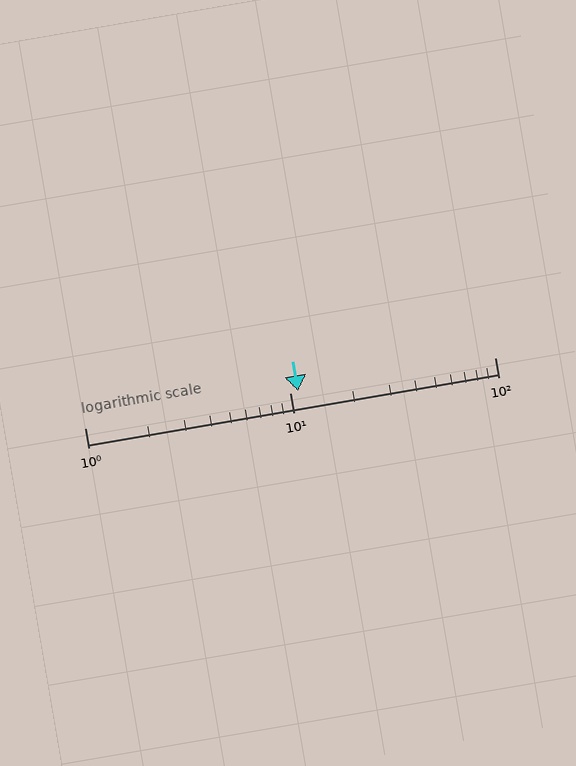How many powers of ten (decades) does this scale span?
The scale spans 2 decades, from 1 to 100.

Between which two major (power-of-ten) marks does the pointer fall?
The pointer is between 10 and 100.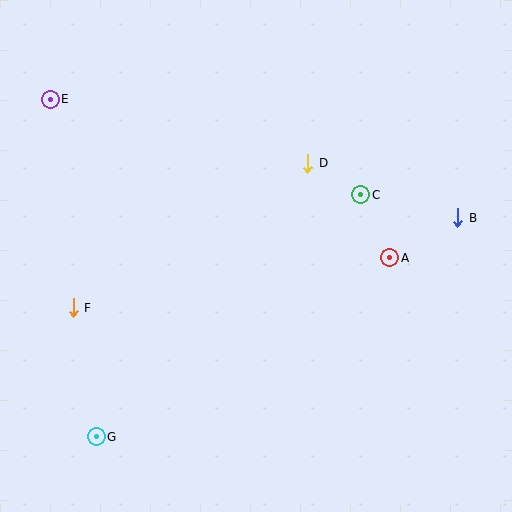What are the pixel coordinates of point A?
Point A is at (390, 258).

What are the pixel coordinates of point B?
Point B is at (458, 218).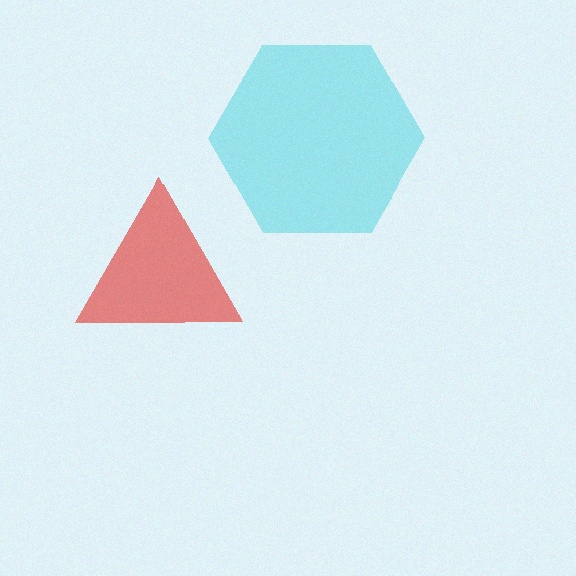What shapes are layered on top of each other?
The layered shapes are: a cyan hexagon, a red triangle.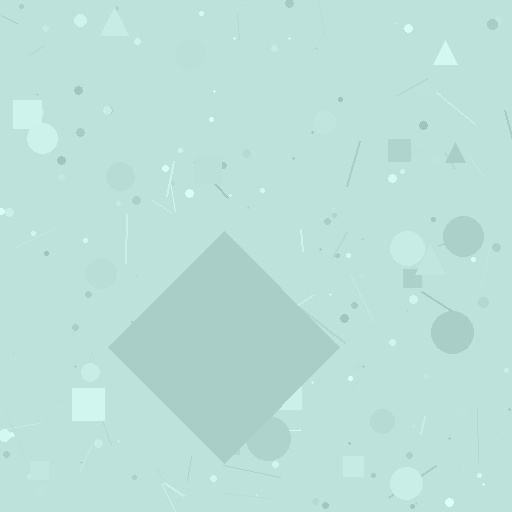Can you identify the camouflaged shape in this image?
The camouflaged shape is a diamond.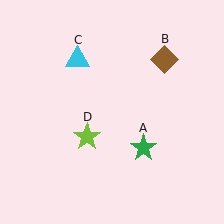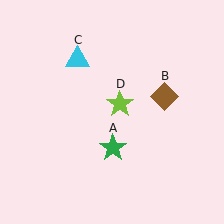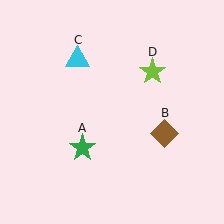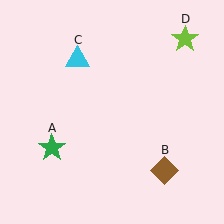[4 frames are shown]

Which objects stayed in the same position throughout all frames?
Cyan triangle (object C) remained stationary.